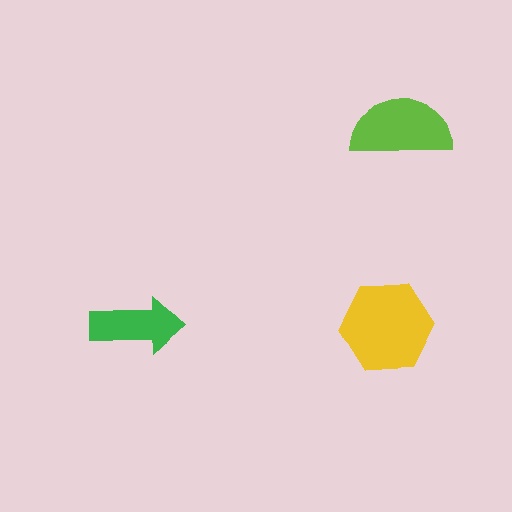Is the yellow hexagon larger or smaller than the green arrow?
Larger.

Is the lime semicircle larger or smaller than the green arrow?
Larger.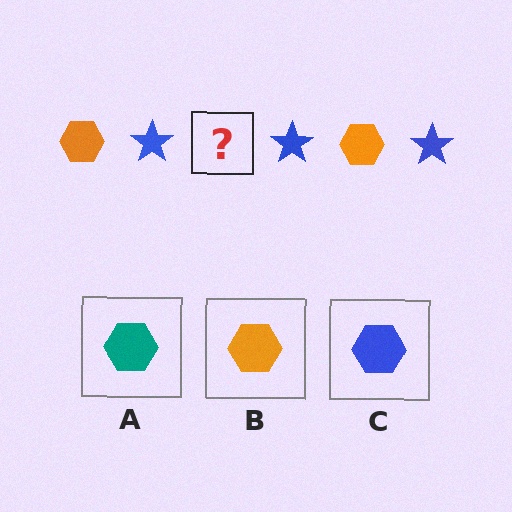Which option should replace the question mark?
Option B.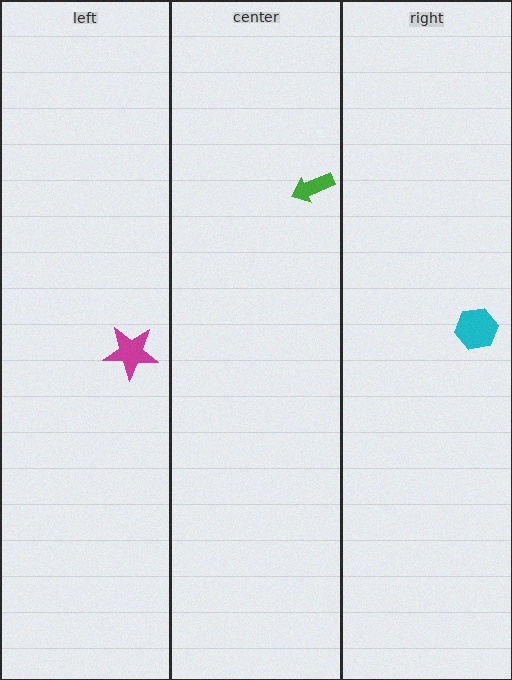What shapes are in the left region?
The magenta star.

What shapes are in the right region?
The cyan hexagon.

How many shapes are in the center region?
1.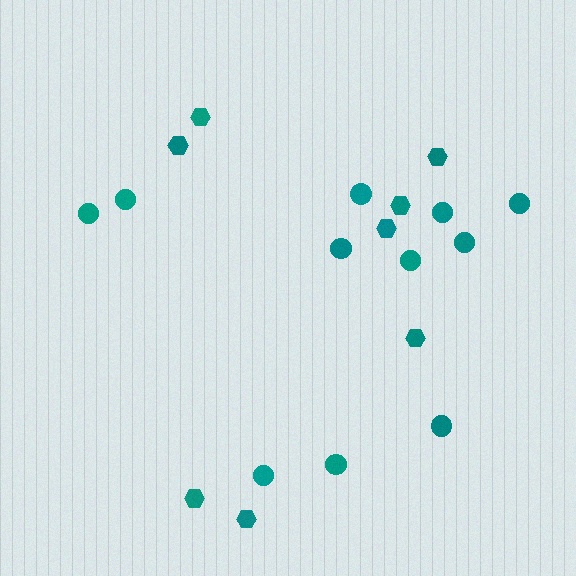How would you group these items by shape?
There are 2 groups: one group of hexagons (8) and one group of circles (11).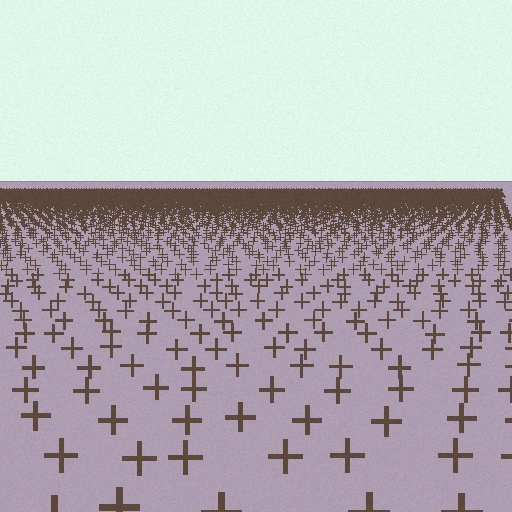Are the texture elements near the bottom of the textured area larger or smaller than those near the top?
Larger. Near the bottom, elements are closer to the viewer and appear at a bigger on-screen size.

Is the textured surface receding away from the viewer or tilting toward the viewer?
The surface is receding away from the viewer. Texture elements get smaller and denser toward the top.